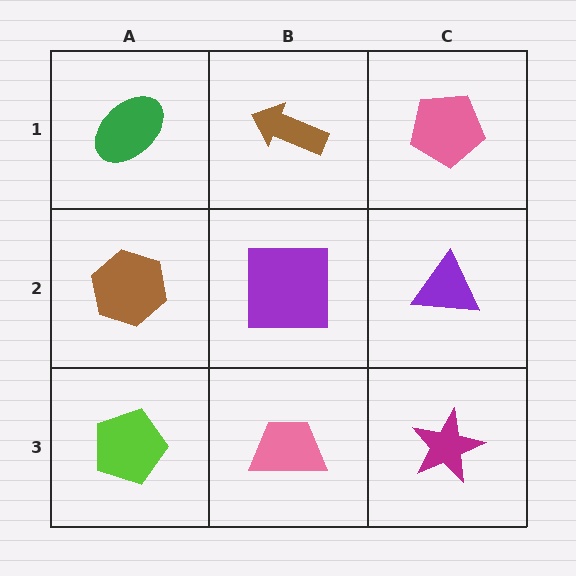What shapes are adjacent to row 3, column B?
A purple square (row 2, column B), a lime pentagon (row 3, column A), a magenta star (row 3, column C).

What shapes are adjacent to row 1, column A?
A brown hexagon (row 2, column A), a brown arrow (row 1, column B).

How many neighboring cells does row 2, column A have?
3.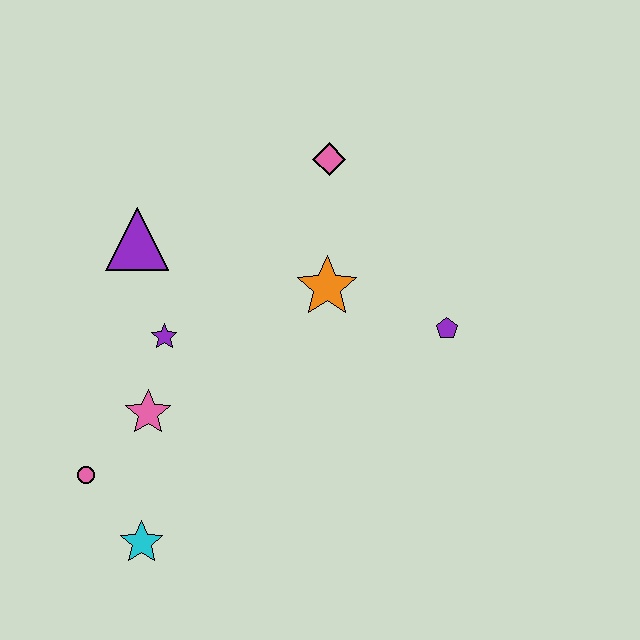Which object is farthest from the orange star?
The cyan star is farthest from the orange star.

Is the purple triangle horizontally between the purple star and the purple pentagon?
No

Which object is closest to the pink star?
The purple star is closest to the pink star.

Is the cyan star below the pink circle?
Yes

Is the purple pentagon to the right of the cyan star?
Yes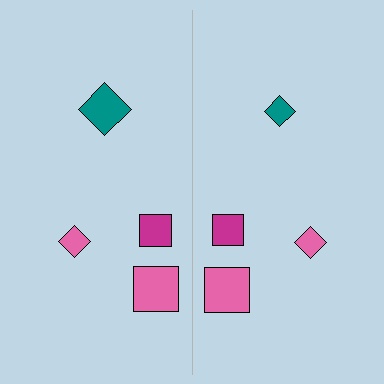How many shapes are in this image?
There are 8 shapes in this image.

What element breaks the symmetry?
The teal diamond on the right side has a different size than its mirror counterpart.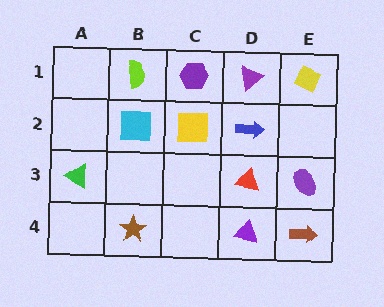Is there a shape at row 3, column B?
No, that cell is empty.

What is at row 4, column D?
A purple triangle.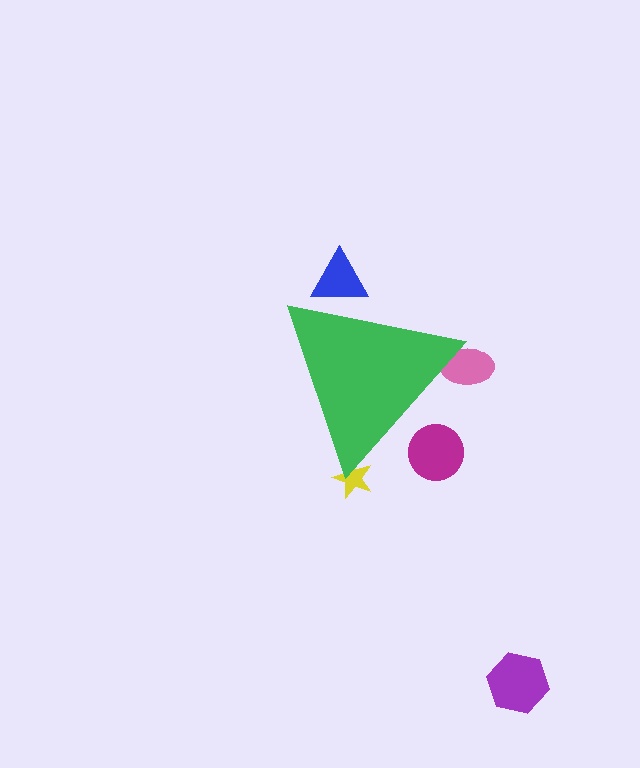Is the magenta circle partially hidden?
Yes, the magenta circle is partially hidden behind the green triangle.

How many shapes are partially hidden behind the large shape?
4 shapes are partially hidden.